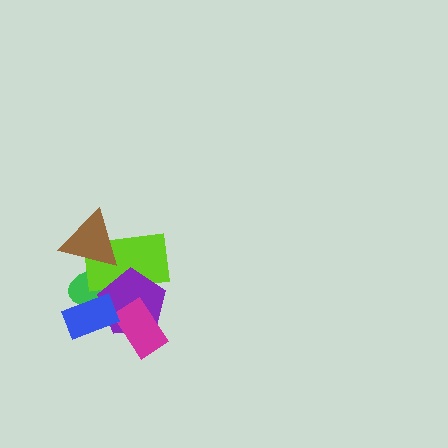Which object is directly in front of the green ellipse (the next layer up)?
The lime rectangle is directly in front of the green ellipse.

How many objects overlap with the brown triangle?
2 objects overlap with the brown triangle.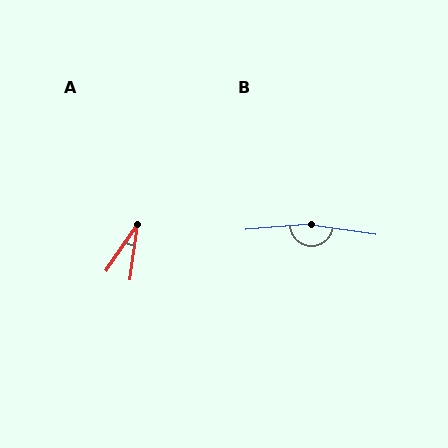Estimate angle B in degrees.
Approximately 167 degrees.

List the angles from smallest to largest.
A (26°), B (167°).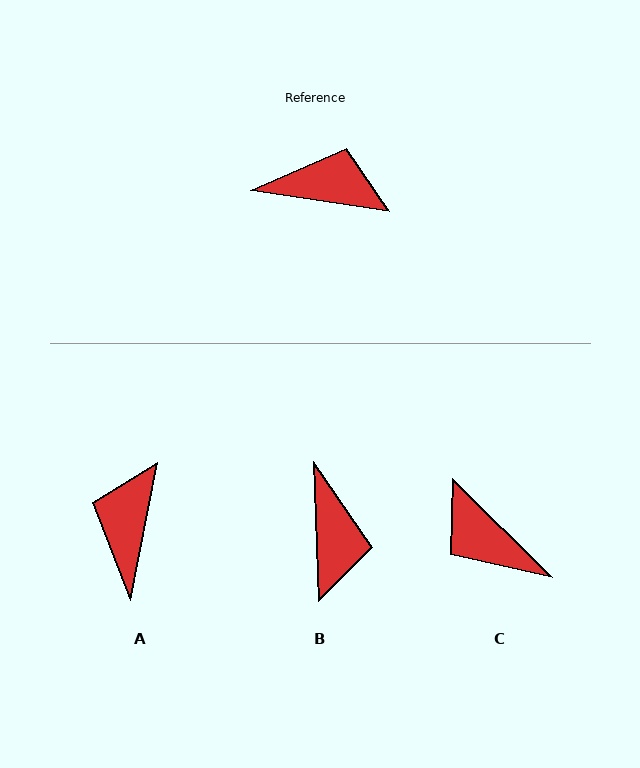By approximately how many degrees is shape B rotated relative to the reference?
Approximately 79 degrees clockwise.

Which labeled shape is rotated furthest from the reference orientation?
C, about 144 degrees away.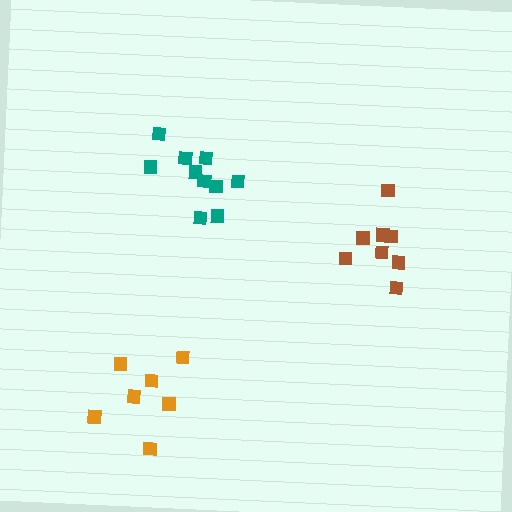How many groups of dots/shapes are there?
There are 3 groups.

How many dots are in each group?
Group 1: 8 dots, Group 2: 10 dots, Group 3: 7 dots (25 total).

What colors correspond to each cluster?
The clusters are colored: brown, teal, orange.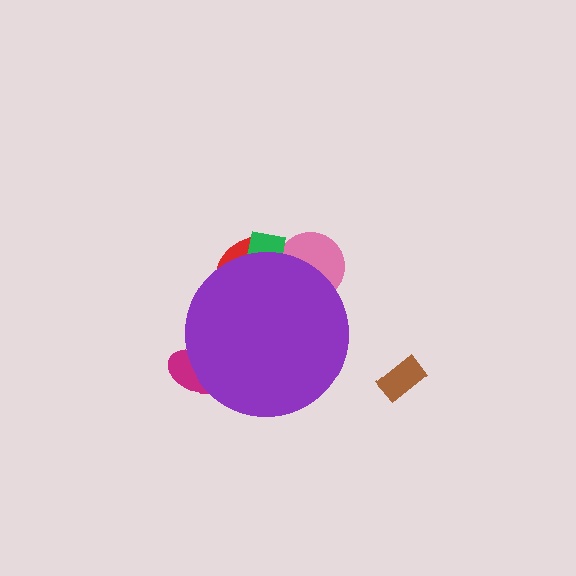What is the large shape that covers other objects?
A purple circle.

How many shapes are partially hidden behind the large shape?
4 shapes are partially hidden.